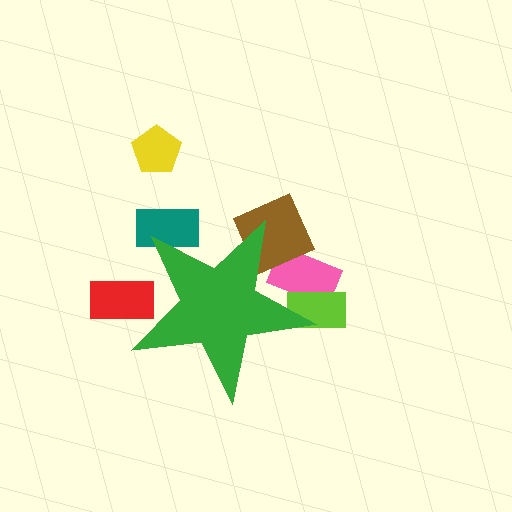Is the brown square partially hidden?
Yes, the brown square is partially hidden behind the green star.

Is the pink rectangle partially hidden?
Yes, the pink rectangle is partially hidden behind the green star.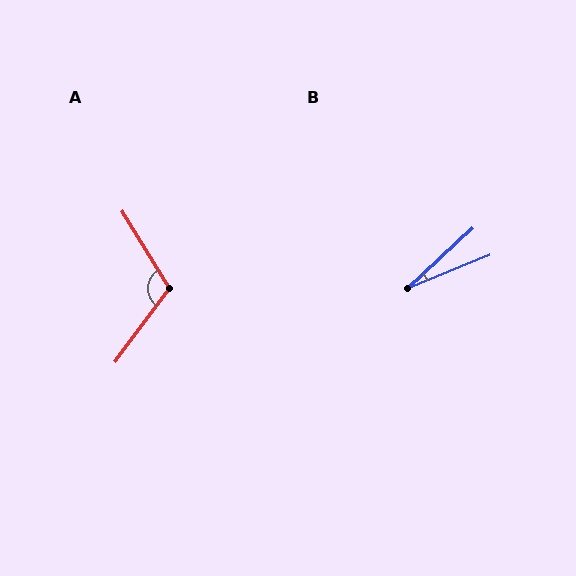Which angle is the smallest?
B, at approximately 21 degrees.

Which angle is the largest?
A, at approximately 112 degrees.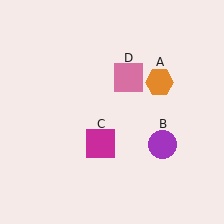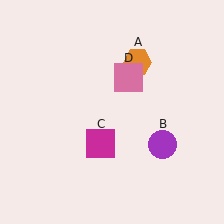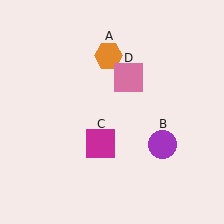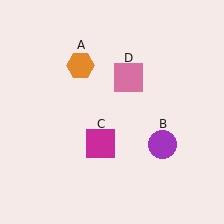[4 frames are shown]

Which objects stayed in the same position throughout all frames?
Purple circle (object B) and magenta square (object C) and pink square (object D) remained stationary.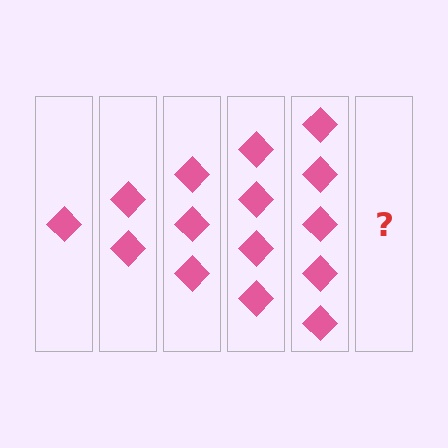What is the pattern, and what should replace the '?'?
The pattern is that each step adds one more diamond. The '?' should be 6 diamonds.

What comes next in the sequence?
The next element should be 6 diamonds.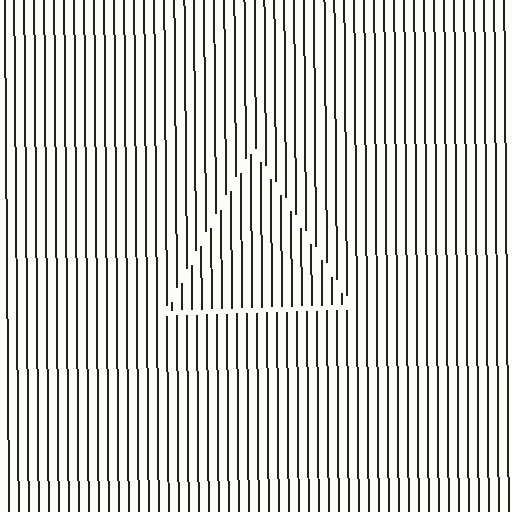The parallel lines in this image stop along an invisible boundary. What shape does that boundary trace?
An illusory triangle. The interior of the shape contains the same grating, shifted by half a period — the contour is defined by the phase discontinuity where line-ends from the inner and outer gratings abut.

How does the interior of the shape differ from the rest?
The interior of the shape contains the same grating, shifted by half a period — the contour is defined by the phase discontinuity where line-ends from the inner and outer gratings abut.